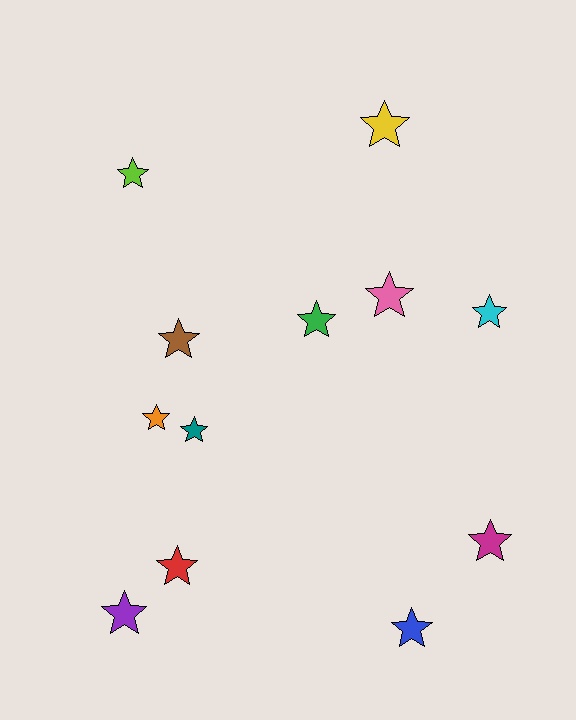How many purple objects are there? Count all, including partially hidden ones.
There is 1 purple object.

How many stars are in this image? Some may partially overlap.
There are 12 stars.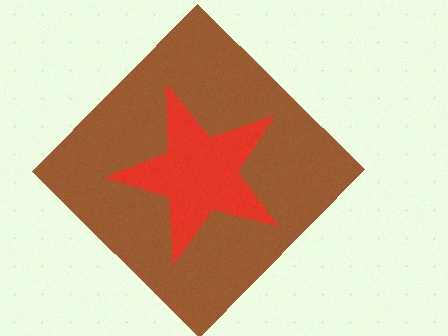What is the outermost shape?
The brown diamond.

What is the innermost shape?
The red star.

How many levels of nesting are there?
2.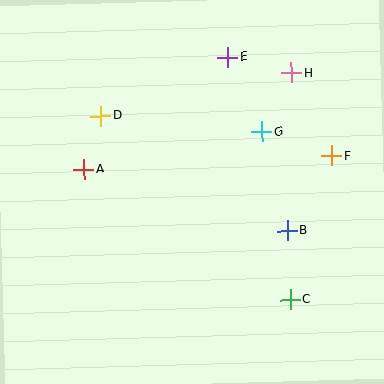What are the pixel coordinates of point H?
Point H is at (291, 73).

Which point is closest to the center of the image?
Point G at (262, 132) is closest to the center.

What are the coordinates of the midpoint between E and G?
The midpoint between E and G is at (245, 94).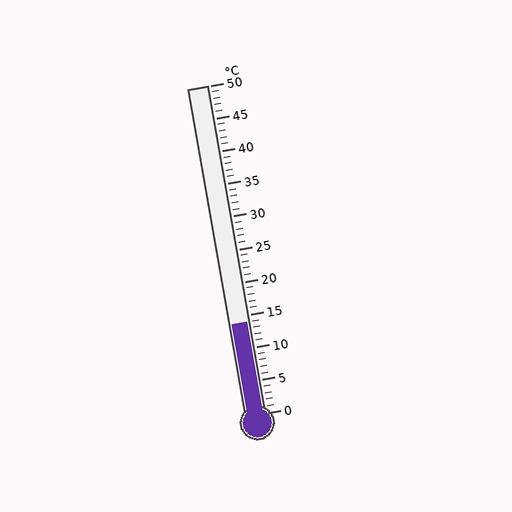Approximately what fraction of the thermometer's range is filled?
The thermometer is filled to approximately 30% of its range.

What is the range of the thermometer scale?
The thermometer scale ranges from 0°C to 50°C.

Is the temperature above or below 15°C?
The temperature is below 15°C.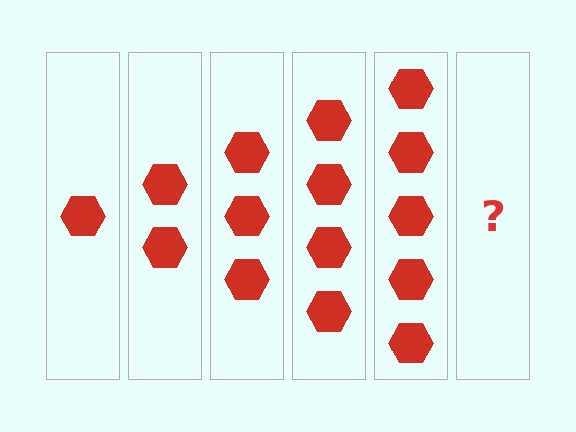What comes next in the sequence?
The next element should be 6 hexagons.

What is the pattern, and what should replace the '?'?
The pattern is that each step adds one more hexagon. The '?' should be 6 hexagons.